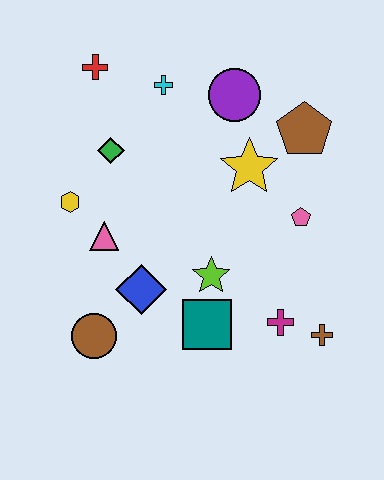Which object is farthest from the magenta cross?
The red cross is farthest from the magenta cross.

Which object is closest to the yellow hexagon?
The pink triangle is closest to the yellow hexagon.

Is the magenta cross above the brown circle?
Yes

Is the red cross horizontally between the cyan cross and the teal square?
No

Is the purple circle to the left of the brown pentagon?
Yes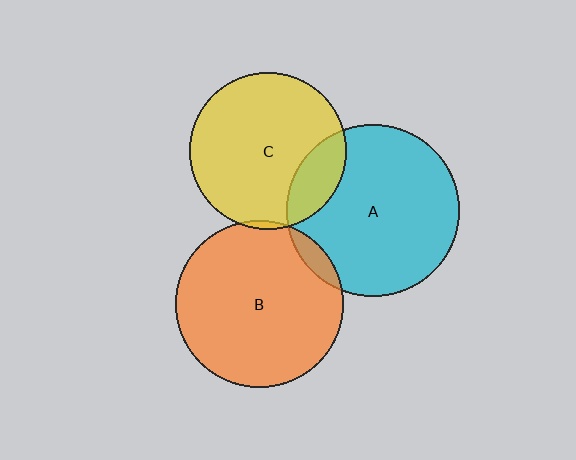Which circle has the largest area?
Circle A (cyan).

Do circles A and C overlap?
Yes.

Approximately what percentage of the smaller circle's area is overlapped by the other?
Approximately 15%.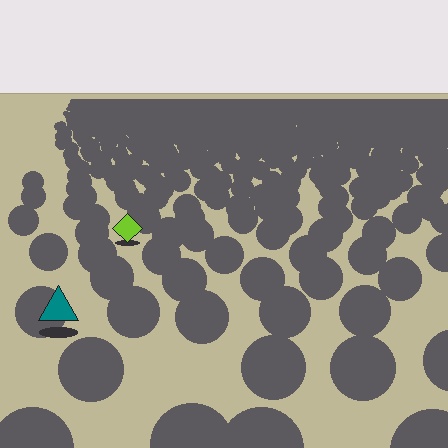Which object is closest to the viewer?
The teal triangle is closest. The texture marks near it are larger and more spread out.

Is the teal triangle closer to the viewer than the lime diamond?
Yes. The teal triangle is closer — you can tell from the texture gradient: the ground texture is coarser near it.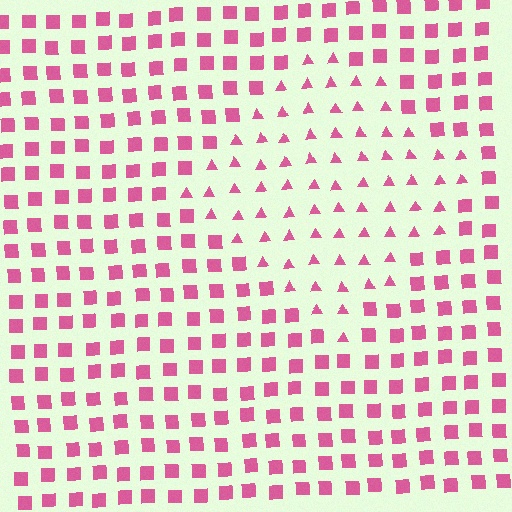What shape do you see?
I see a diamond.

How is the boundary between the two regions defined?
The boundary is defined by a change in element shape: triangles inside vs. squares outside. All elements share the same color and spacing.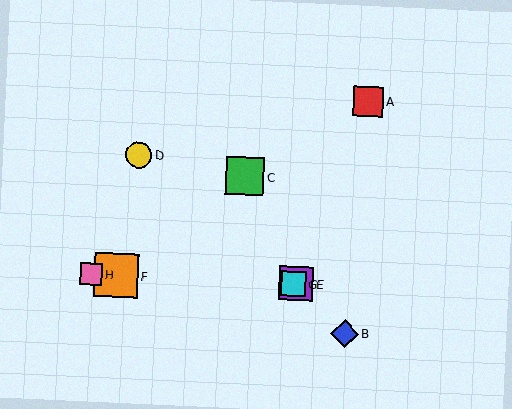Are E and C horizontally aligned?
No, E is at y≈284 and C is at y≈176.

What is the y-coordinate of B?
Object B is at y≈333.